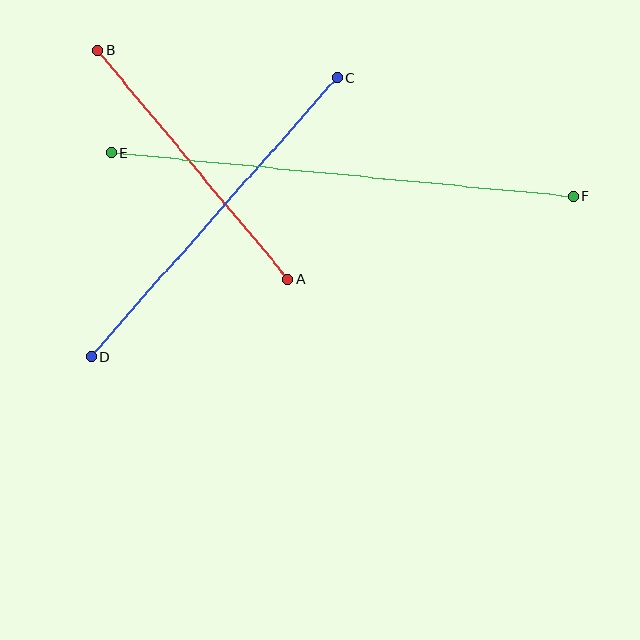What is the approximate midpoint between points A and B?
The midpoint is at approximately (193, 164) pixels.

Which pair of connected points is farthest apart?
Points E and F are farthest apart.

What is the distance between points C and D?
The distance is approximately 372 pixels.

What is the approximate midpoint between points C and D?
The midpoint is at approximately (214, 217) pixels.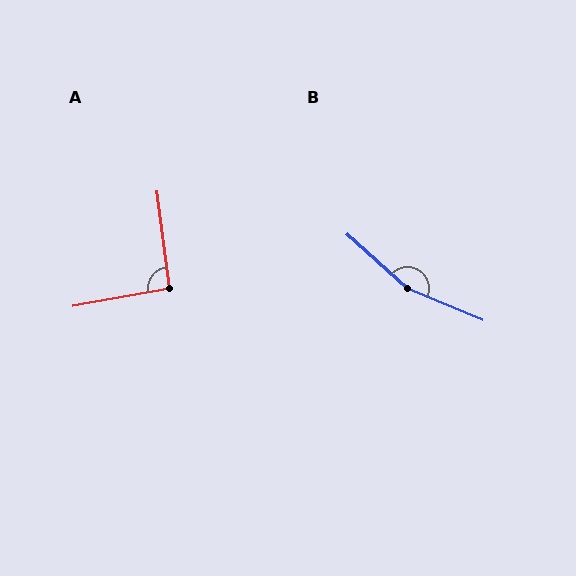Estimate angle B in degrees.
Approximately 161 degrees.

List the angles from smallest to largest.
A (93°), B (161°).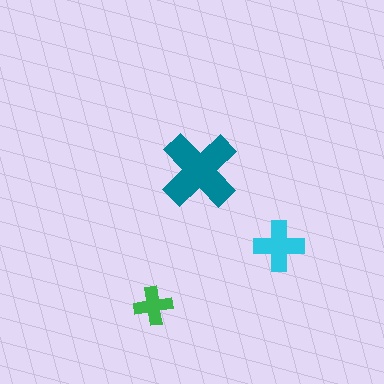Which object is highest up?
The teal cross is topmost.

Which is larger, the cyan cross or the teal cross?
The teal one.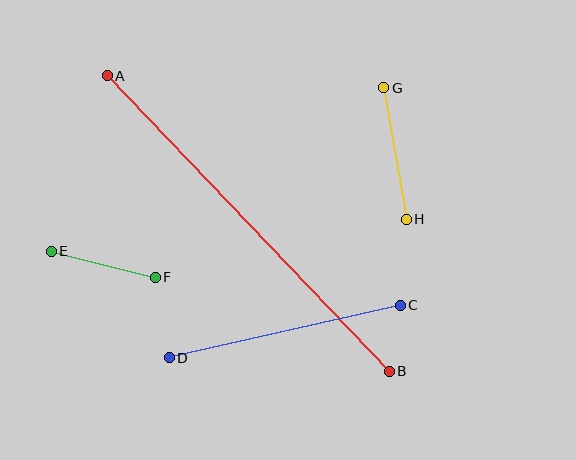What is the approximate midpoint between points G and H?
The midpoint is at approximately (395, 153) pixels.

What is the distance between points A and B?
The distance is approximately 409 pixels.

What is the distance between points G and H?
The distance is approximately 134 pixels.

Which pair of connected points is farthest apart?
Points A and B are farthest apart.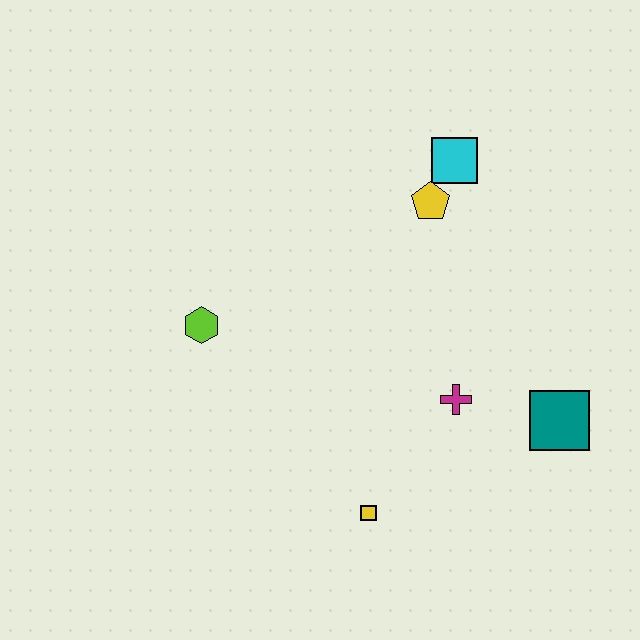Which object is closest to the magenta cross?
The teal square is closest to the magenta cross.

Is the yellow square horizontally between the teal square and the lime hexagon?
Yes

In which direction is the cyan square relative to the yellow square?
The cyan square is above the yellow square.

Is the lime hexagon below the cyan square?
Yes